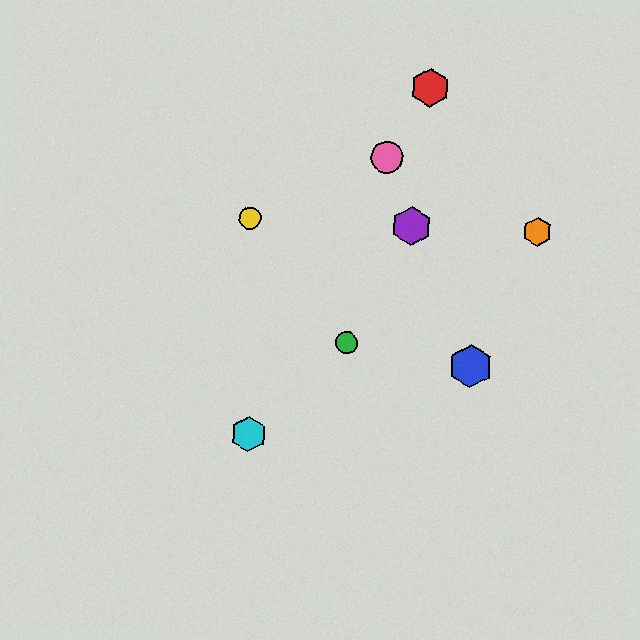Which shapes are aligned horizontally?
The yellow circle, the purple hexagon, the orange hexagon are aligned horizontally.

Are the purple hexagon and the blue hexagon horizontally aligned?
No, the purple hexagon is at y≈226 and the blue hexagon is at y≈366.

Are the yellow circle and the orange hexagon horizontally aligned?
Yes, both are at y≈219.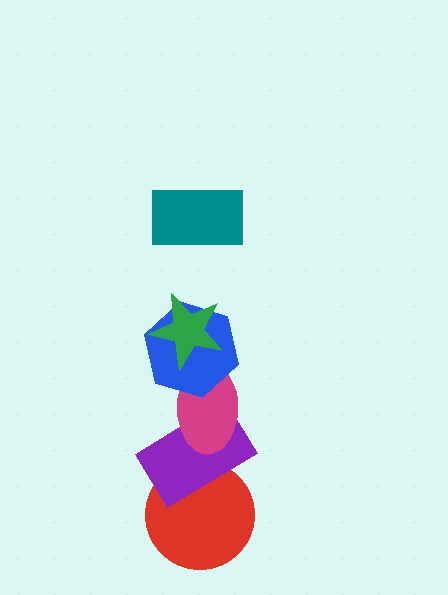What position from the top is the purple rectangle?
The purple rectangle is 5th from the top.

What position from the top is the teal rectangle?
The teal rectangle is 1st from the top.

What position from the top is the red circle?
The red circle is 6th from the top.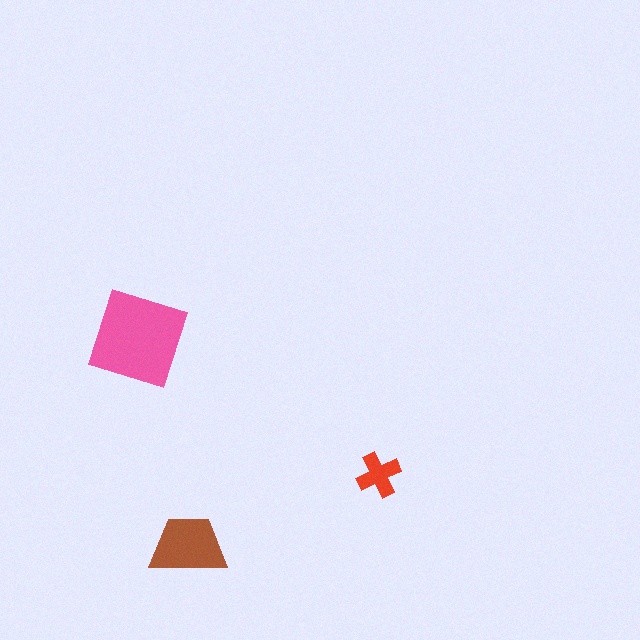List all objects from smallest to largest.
The red cross, the brown trapezoid, the pink diamond.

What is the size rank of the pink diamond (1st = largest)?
1st.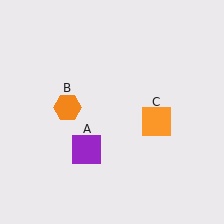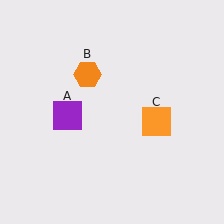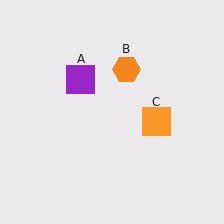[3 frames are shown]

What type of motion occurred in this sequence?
The purple square (object A), orange hexagon (object B) rotated clockwise around the center of the scene.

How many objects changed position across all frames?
2 objects changed position: purple square (object A), orange hexagon (object B).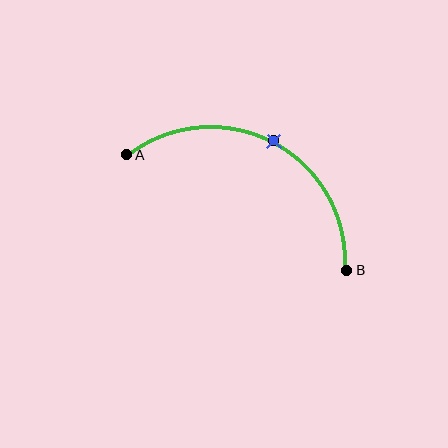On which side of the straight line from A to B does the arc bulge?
The arc bulges above the straight line connecting A and B.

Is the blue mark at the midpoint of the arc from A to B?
Yes. The blue mark lies on the arc at equal arc-length from both A and B — it is the arc midpoint.